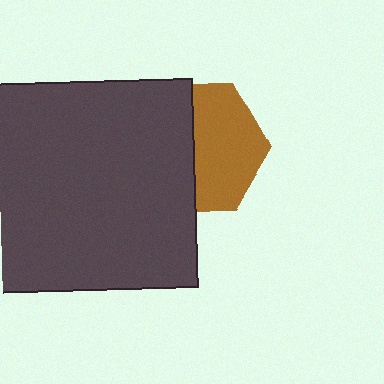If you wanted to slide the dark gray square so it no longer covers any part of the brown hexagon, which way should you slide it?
Slide it left — that is the most direct way to separate the two shapes.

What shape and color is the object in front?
The object in front is a dark gray square.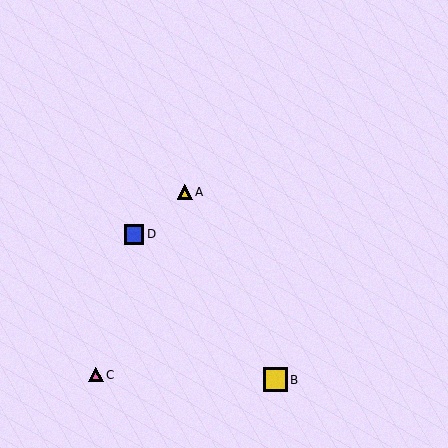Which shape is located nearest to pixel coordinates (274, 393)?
The yellow square (labeled B) at (275, 380) is nearest to that location.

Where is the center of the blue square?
The center of the blue square is at (134, 234).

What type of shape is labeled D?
Shape D is a blue square.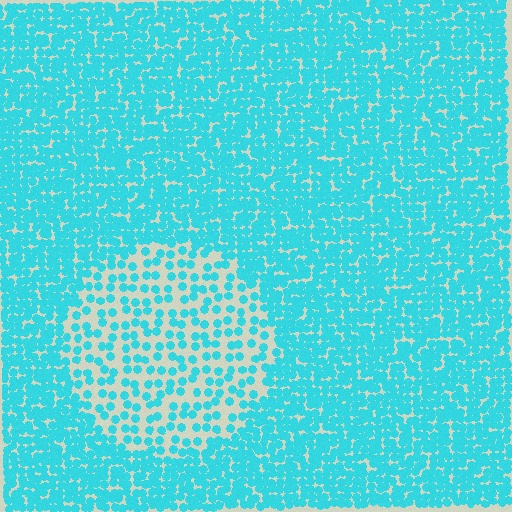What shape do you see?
I see a circle.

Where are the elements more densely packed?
The elements are more densely packed outside the circle boundary.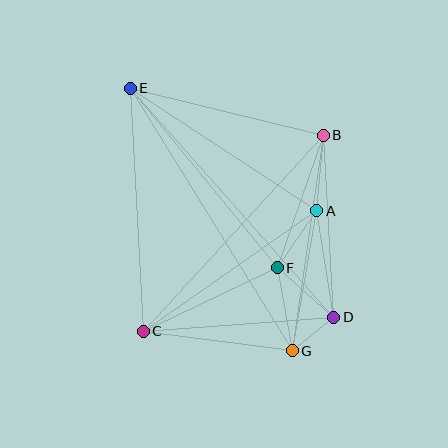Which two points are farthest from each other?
Points E and G are farthest from each other.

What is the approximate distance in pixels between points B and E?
The distance between B and E is approximately 199 pixels.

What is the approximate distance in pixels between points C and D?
The distance between C and D is approximately 191 pixels.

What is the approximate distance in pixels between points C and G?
The distance between C and G is approximately 151 pixels.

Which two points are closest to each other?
Points D and G are closest to each other.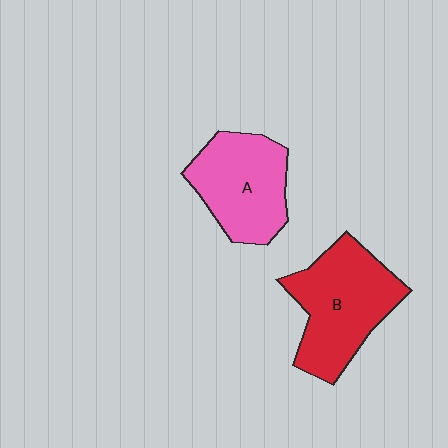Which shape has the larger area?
Shape B (red).